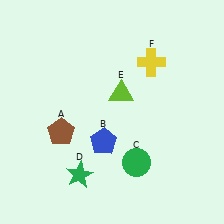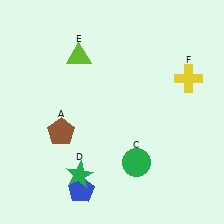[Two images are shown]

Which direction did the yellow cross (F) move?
The yellow cross (F) moved right.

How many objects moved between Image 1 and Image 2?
3 objects moved between the two images.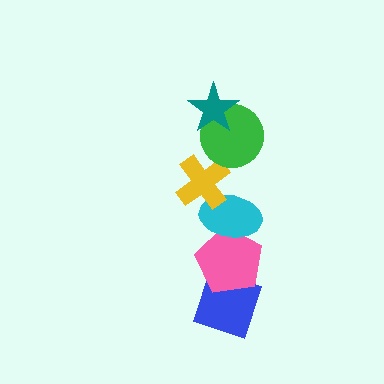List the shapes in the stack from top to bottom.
From top to bottom: the teal star, the green circle, the yellow cross, the cyan ellipse, the pink pentagon, the blue diamond.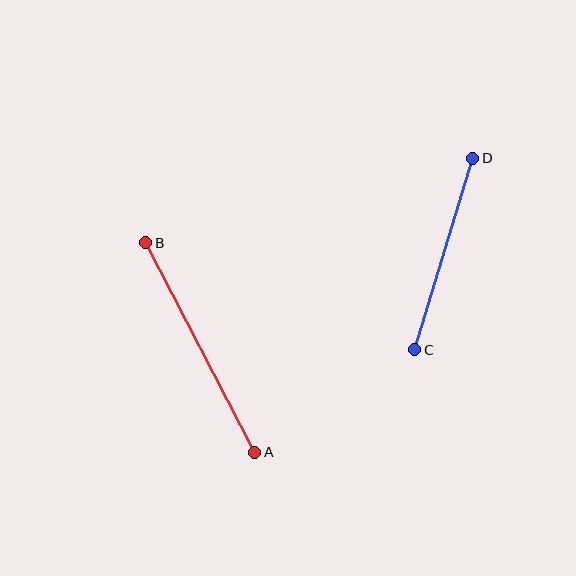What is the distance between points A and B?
The distance is approximately 236 pixels.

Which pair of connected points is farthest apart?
Points A and B are farthest apart.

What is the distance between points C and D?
The distance is approximately 200 pixels.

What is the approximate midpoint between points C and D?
The midpoint is at approximately (444, 254) pixels.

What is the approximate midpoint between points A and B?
The midpoint is at approximately (200, 348) pixels.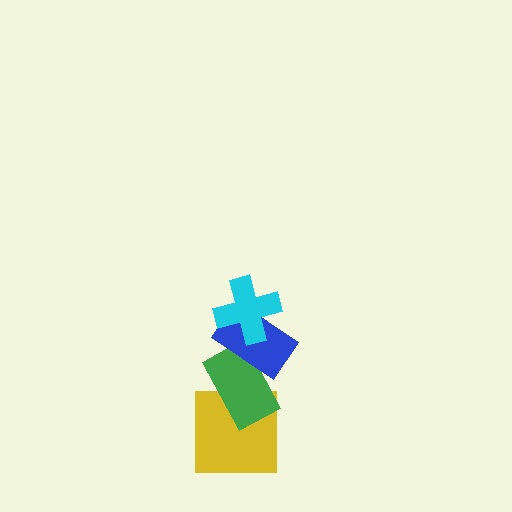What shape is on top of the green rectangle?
The blue rectangle is on top of the green rectangle.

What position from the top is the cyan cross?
The cyan cross is 1st from the top.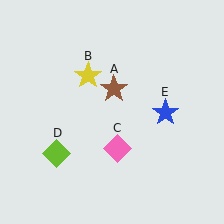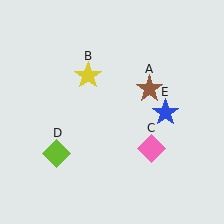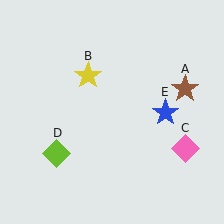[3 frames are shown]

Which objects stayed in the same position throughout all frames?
Yellow star (object B) and lime diamond (object D) and blue star (object E) remained stationary.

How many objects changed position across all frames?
2 objects changed position: brown star (object A), pink diamond (object C).